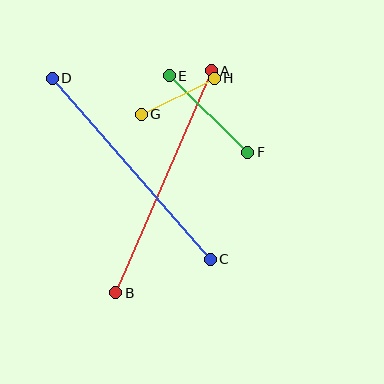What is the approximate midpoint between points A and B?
The midpoint is at approximately (163, 182) pixels.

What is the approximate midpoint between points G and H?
The midpoint is at approximately (178, 96) pixels.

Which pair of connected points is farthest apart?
Points A and B are farthest apart.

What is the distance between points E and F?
The distance is approximately 110 pixels.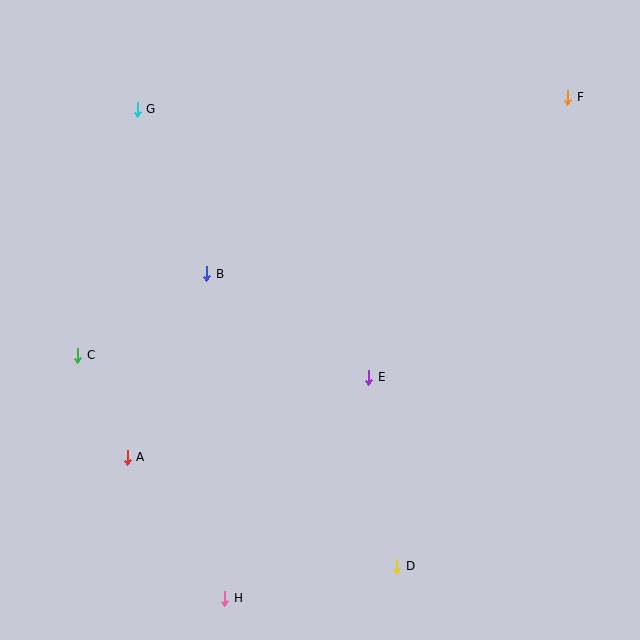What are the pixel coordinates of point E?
Point E is at (369, 377).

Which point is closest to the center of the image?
Point E at (369, 377) is closest to the center.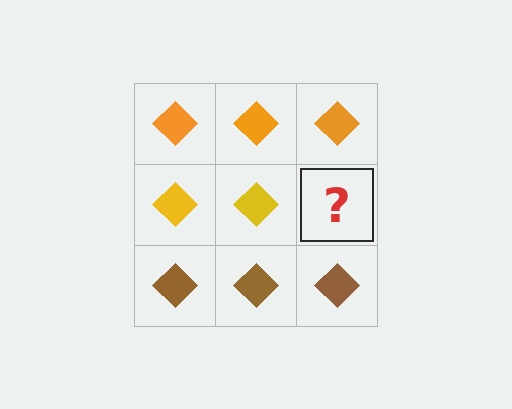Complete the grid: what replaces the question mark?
The question mark should be replaced with a yellow diamond.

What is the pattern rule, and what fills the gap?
The rule is that each row has a consistent color. The gap should be filled with a yellow diamond.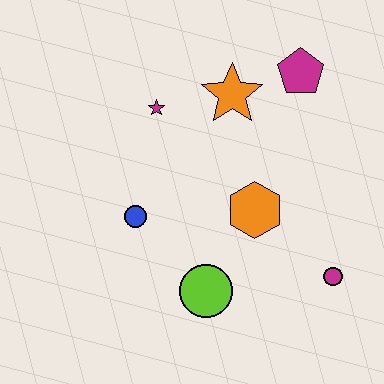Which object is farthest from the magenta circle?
The magenta star is farthest from the magenta circle.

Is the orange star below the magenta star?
No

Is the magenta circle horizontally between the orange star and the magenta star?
No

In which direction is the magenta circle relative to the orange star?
The magenta circle is below the orange star.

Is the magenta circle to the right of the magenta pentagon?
Yes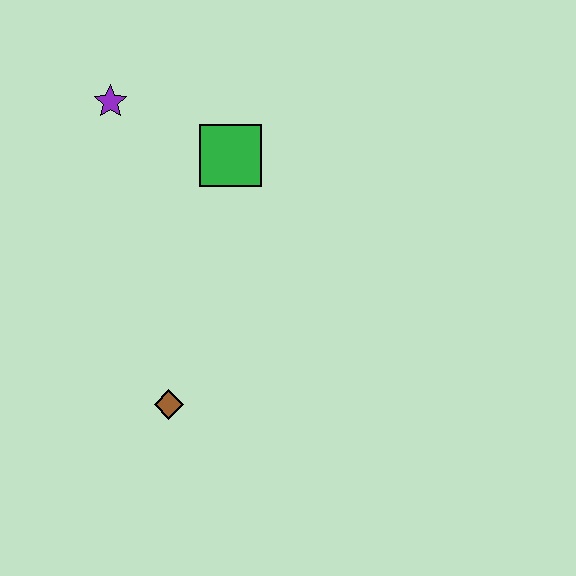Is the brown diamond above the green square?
No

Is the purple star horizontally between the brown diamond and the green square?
No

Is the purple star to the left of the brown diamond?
Yes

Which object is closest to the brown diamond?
The green square is closest to the brown diamond.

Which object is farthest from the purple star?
The brown diamond is farthest from the purple star.